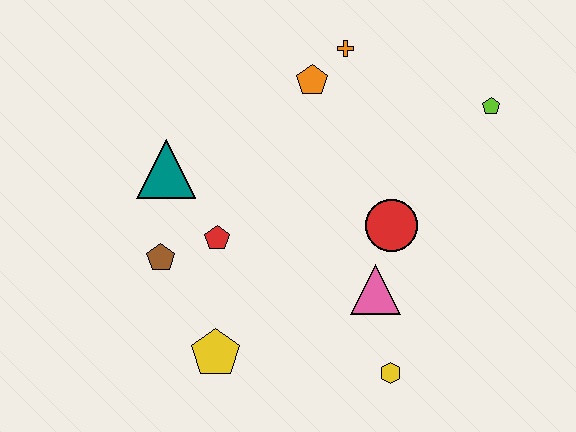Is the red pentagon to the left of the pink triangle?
Yes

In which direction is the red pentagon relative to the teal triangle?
The red pentagon is below the teal triangle.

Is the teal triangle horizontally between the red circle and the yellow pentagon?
No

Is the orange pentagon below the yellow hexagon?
No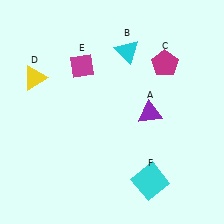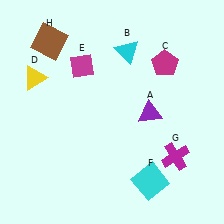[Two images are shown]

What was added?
A magenta cross (G), a brown square (H) were added in Image 2.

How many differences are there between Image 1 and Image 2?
There are 2 differences between the two images.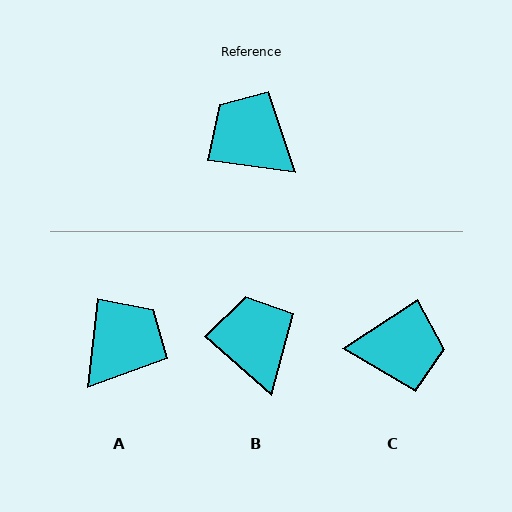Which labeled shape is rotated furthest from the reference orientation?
C, about 139 degrees away.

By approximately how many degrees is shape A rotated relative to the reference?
Approximately 89 degrees clockwise.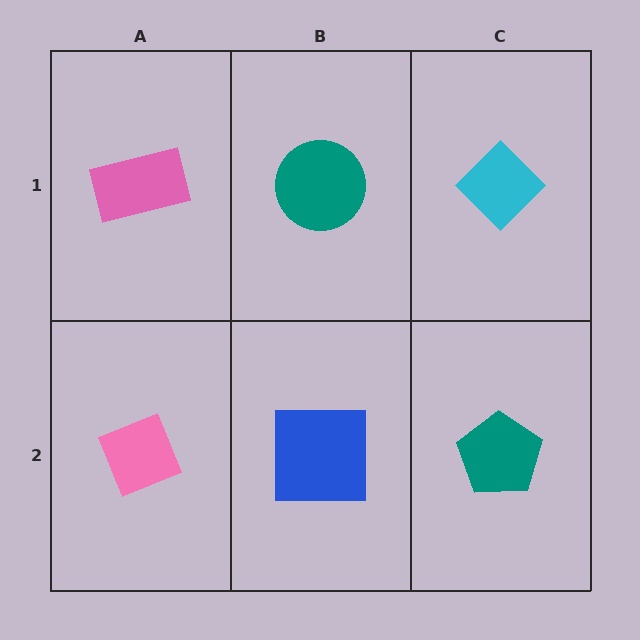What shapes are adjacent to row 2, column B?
A teal circle (row 1, column B), a pink diamond (row 2, column A), a teal pentagon (row 2, column C).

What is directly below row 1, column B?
A blue square.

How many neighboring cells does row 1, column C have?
2.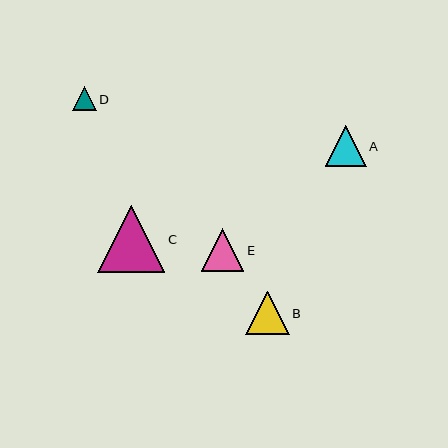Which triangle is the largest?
Triangle C is the largest with a size of approximately 67 pixels.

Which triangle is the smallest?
Triangle D is the smallest with a size of approximately 24 pixels.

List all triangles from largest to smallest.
From largest to smallest: C, B, E, A, D.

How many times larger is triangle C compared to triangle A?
Triangle C is approximately 1.6 times the size of triangle A.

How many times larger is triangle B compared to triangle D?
Triangle B is approximately 1.8 times the size of triangle D.